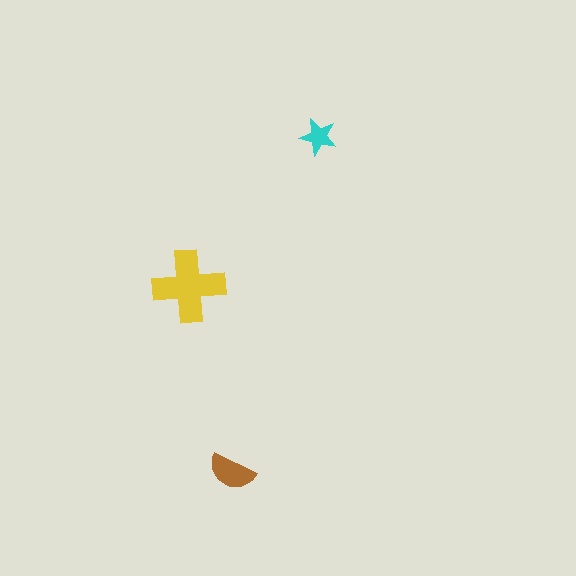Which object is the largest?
The yellow cross.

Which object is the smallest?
The cyan star.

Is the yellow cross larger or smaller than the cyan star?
Larger.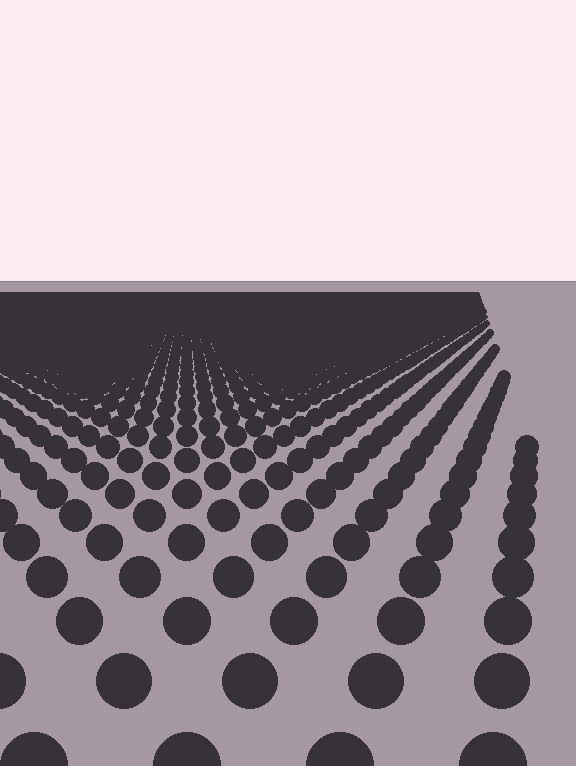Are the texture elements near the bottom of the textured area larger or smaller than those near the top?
Larger. Near the bottom, elements are closer to the viewer and appear at a bigger on-screen size.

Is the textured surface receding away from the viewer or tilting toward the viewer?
The surface is receding away from the viewer. Texture elements get smaller and denser toward the top.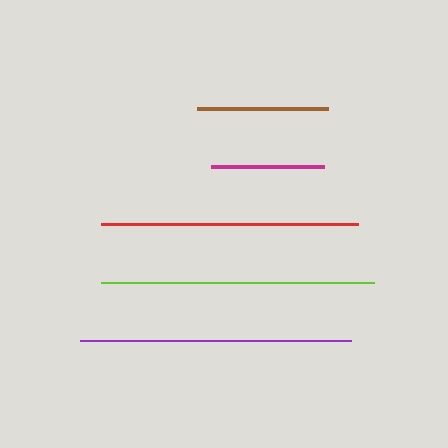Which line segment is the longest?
The lime line is the longest at approximately 273 pixels.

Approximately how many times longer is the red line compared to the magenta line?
The red line is approximately 2.3 times the length of the magenta line.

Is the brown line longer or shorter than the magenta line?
The brown line is longer than the magenta line.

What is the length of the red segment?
The red segment is approximately 257 pixels long.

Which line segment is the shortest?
The magenta line is the shortest at approximately 114 pixels.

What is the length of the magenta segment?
The magenta segment is approximately 114 pixels long.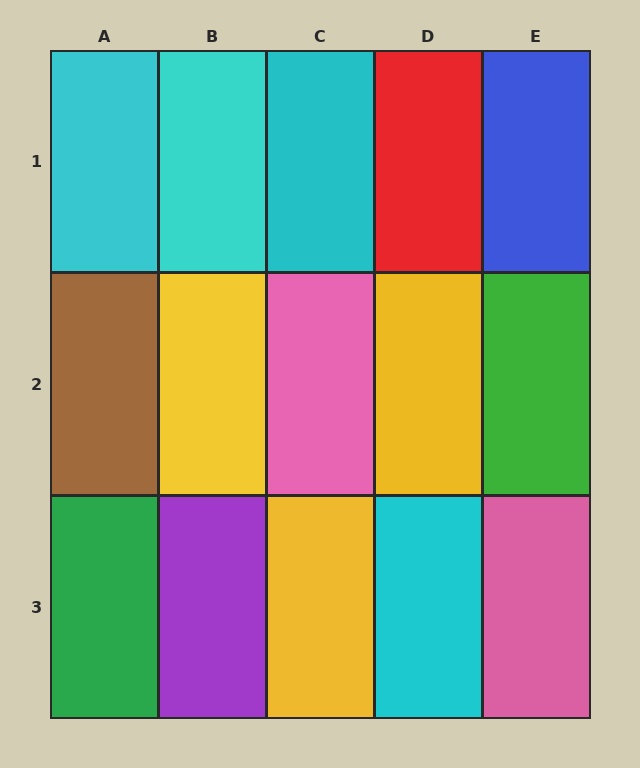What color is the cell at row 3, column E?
Pink.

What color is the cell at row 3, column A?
Green.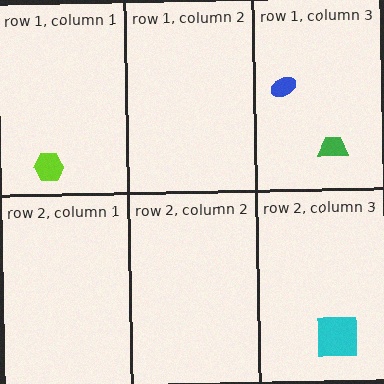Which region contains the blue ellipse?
The row 1, column 3 region.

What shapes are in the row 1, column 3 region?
The blue ellipse, the green trapezoid.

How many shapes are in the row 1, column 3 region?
2.